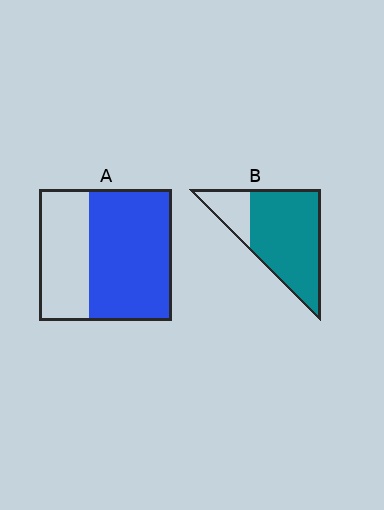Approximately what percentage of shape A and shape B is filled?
A is approximately 60% and B is approximately 80%.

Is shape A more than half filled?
Yes.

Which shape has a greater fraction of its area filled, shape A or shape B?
Shape B.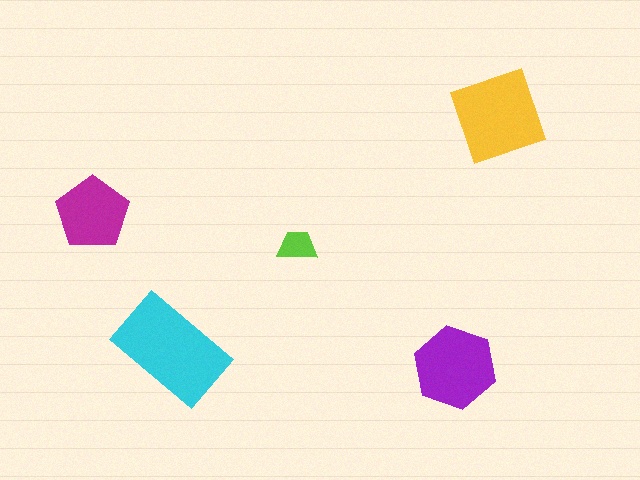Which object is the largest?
The cyan rectangle.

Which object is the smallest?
The lime trapezoid.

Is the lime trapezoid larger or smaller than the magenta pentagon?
Smaller.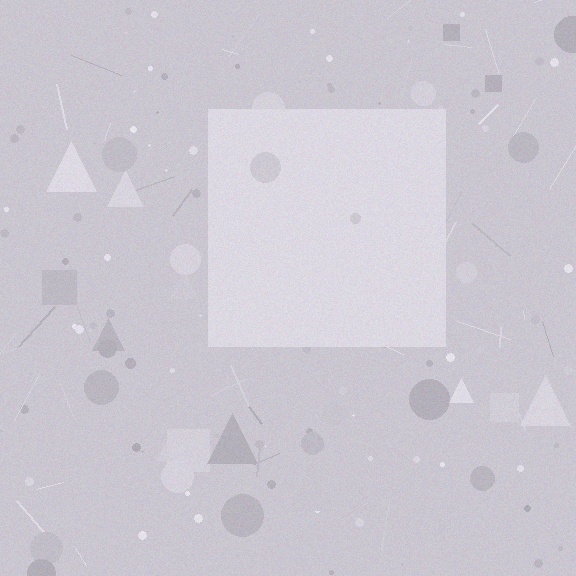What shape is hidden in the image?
A square is hidden in the image.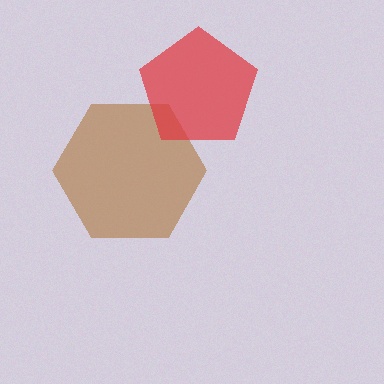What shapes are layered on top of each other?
The layered shapes are: a brown hexagon, a red pentagon.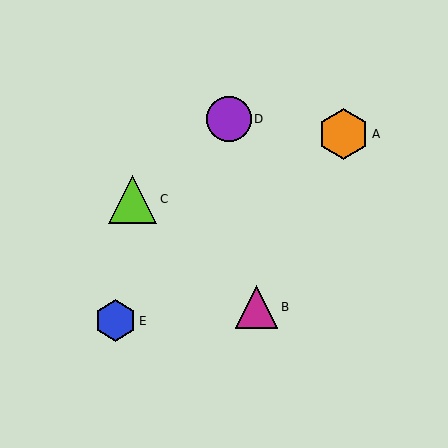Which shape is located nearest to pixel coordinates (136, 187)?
The lime triangle (labeled C) at (133, 199) is nearest to that location.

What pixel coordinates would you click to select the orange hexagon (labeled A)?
Click at (344, 134) to select the orange hexagon A.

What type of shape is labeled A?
Shape A is an orange hexagon.